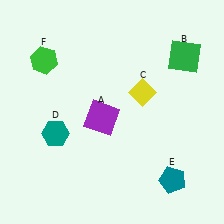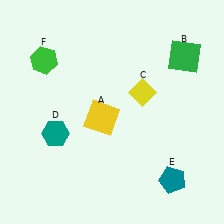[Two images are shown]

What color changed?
The square (A) changed from purple in Image 1 to yellow in Image 2.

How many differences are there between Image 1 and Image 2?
There is 1 difference between the two images.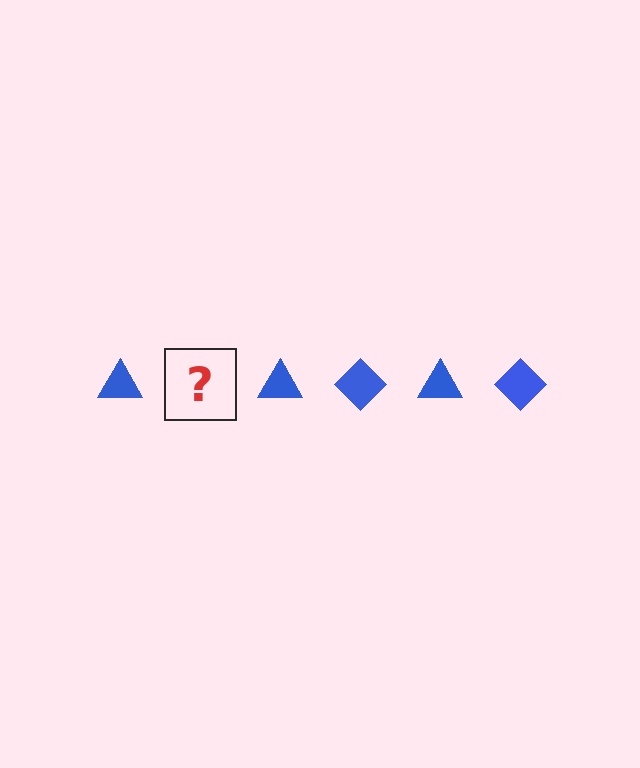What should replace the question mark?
The question mark should be replaced with a blue diamond.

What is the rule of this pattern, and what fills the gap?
The rule is that the pattern cycles through triangle, diamond shapes in blue. The gap should be filled with a blue diamond.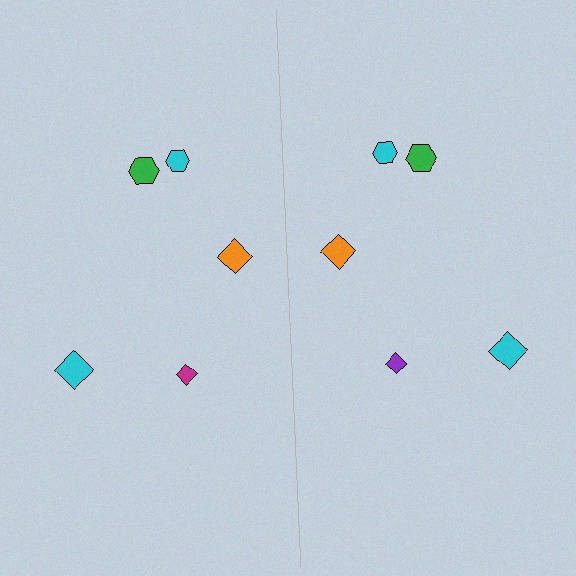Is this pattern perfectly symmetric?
No, the pattern is not perfectly symmetric. The purple diamond on the right side breaks the symmetry — its mirror counterpart is magenta.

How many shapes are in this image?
There are 10 shapes in this image.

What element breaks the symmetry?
The purple diamond on the right side breaks the symmetry — its mirror counterpart is magenta.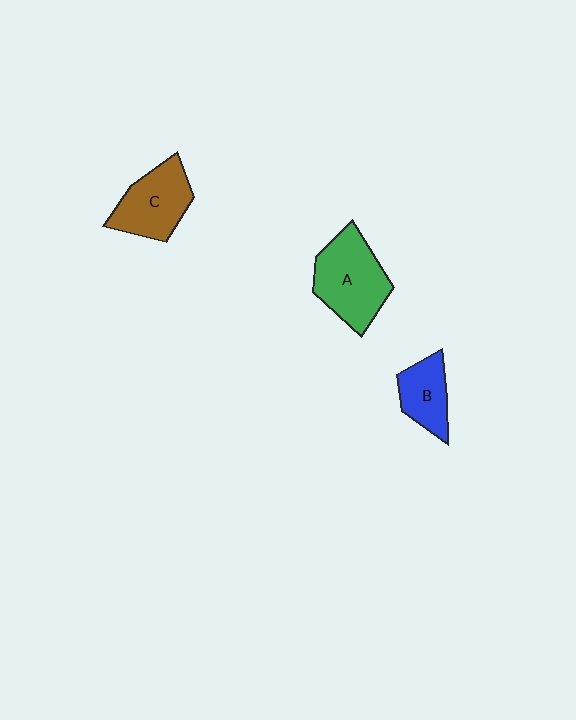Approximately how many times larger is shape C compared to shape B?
Approximately 1.4 times.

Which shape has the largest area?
Shape A (green).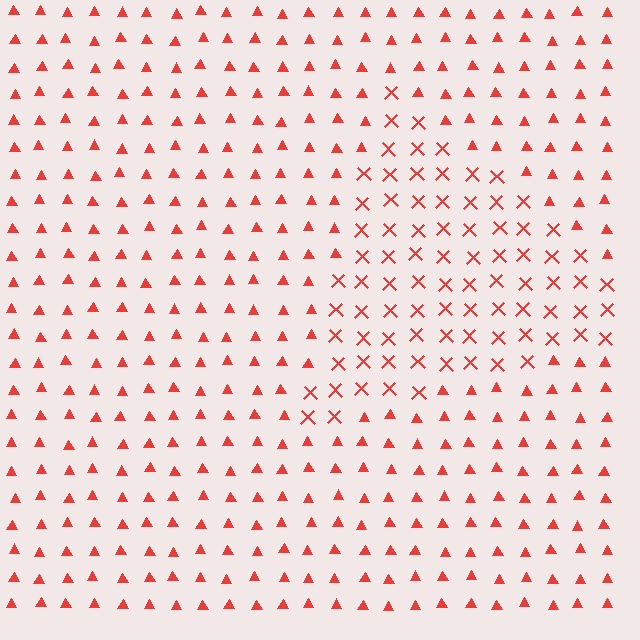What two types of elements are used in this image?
The image uses X marks inside the triangle region and triangles outside it.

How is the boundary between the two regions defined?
The boundary is defined by a change in element shape: X marks inside vs. triangles outside. All elements share the same color and spacing.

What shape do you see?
I see a triangle.